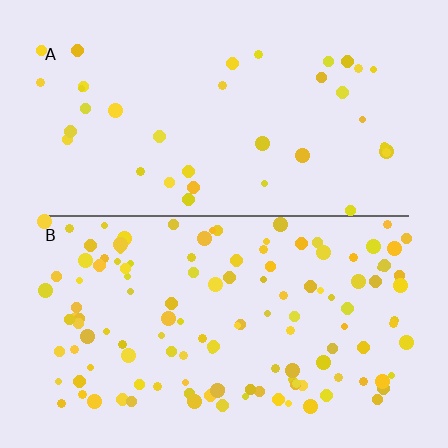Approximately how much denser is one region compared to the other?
Approximately 3.4× — region B over region A.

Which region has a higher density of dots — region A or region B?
B (the bottom).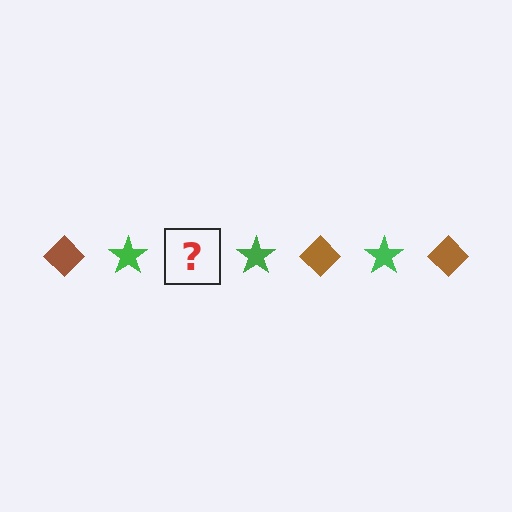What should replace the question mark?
The question mark should be replaced with a brown diamond.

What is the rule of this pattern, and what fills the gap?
The rule is that the pattern alternates between brown diamond and green star. The gap should be filled with a brown diamond.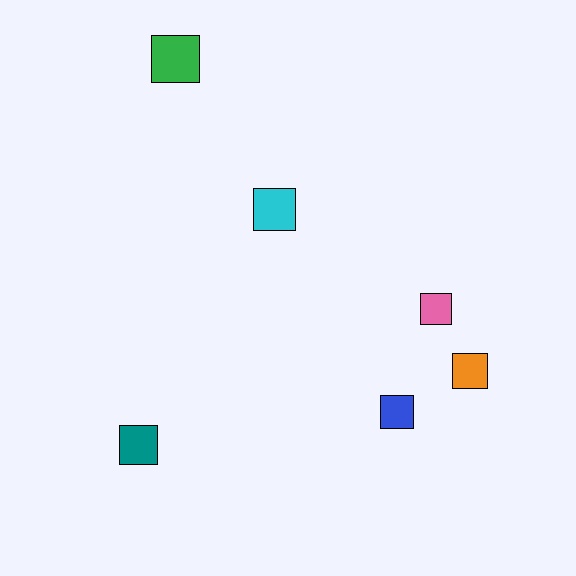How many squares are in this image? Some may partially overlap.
There are 6 squares.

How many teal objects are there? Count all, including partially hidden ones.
There is 1 teal object.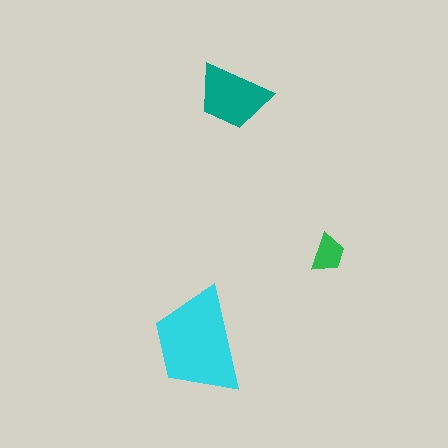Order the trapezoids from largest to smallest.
the cyan one, the teal one, the green one.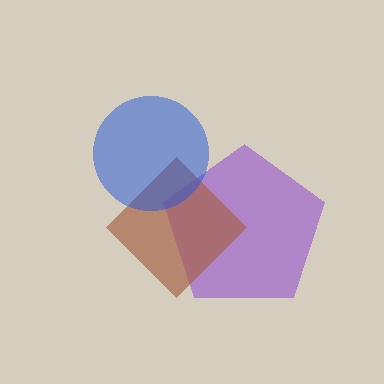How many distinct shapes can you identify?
There are 3 distinct shapes: a purple pentagon, a brown diamond, a blue circle.